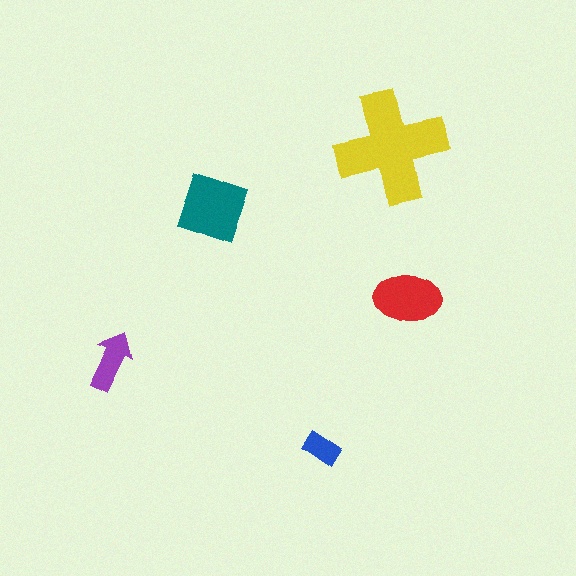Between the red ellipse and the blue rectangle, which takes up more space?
The red ellipse.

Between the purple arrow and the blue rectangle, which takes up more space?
The purple arrow.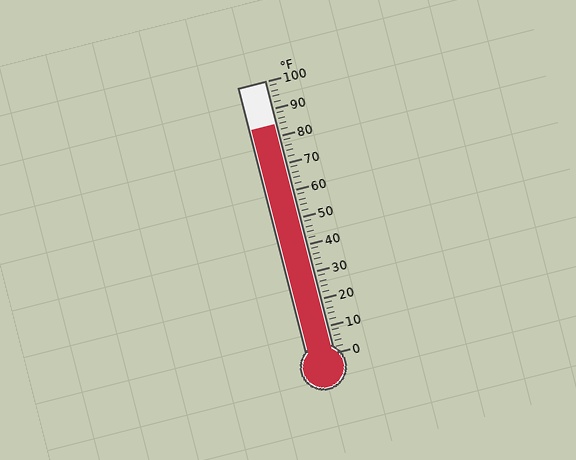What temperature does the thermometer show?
The thermometer shows approximately 84°F.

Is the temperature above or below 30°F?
The temperature is above 30°F.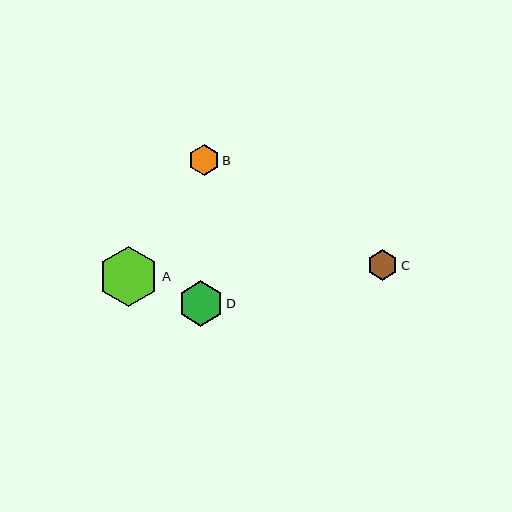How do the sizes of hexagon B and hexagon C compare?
Hexagon B and hexagon C are approximately the same size.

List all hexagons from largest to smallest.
From largest to smallest: A, D, B, C.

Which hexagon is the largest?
Hexagon A is the largest with a size of approximately 60 pixels.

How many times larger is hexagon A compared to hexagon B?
Hexagon A is approximately 1.9 times the size of hexagon B.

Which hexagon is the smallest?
Hexagon C is the smallest with a size of approximately 30 pixels.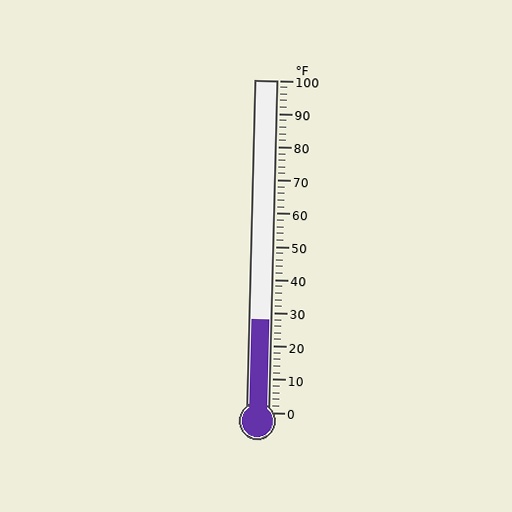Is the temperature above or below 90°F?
The temperature is below 90°F.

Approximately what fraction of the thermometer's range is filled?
The thermometer is filled to approximately 30% of its range.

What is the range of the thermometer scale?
The thermometer scale ranges from 0°F to 100°F.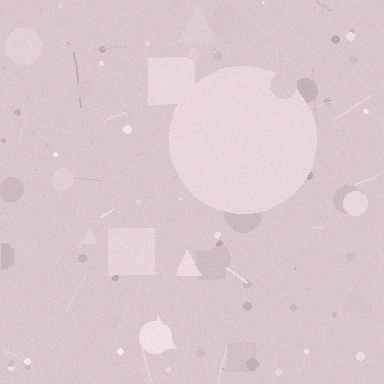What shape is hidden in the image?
A circle is hidden in the image.